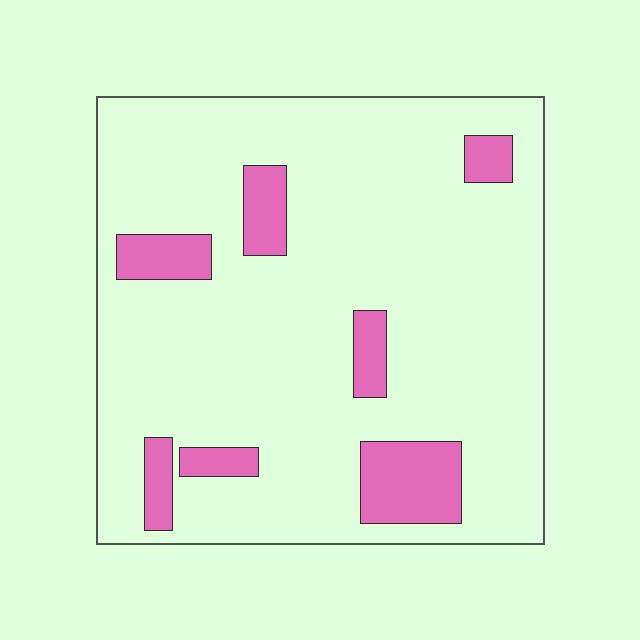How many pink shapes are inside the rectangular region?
7.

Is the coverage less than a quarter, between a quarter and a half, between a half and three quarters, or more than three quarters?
Less than a quarter.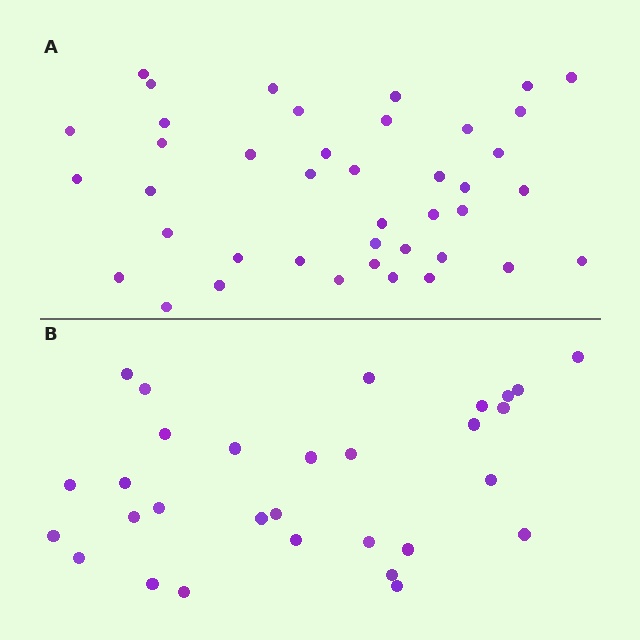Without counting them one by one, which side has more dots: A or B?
Region A (the top region) has more dots.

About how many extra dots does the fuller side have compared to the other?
Region A has roughly 12 or so more dots than region B.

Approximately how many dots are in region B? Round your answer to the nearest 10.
About 30 dots.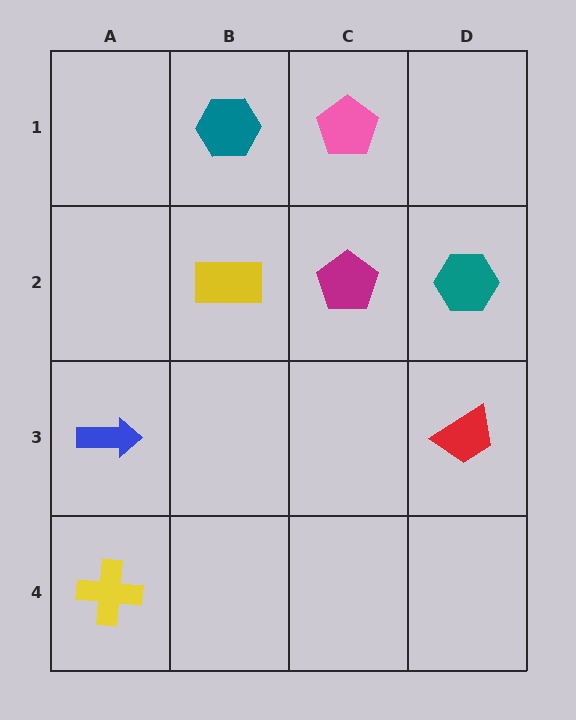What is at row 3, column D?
A red trapezoid.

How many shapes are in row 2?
3 shapes.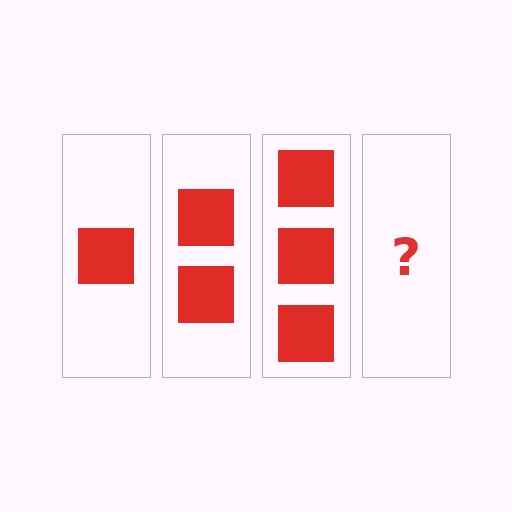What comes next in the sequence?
The next element should be 4 squares.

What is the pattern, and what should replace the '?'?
The pattern is that each step adds one more square. The '?' should be 4 squares.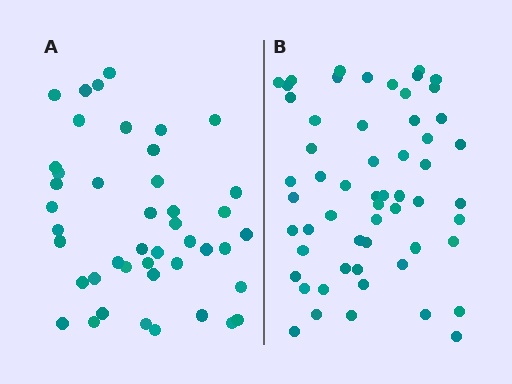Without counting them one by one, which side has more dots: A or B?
Region B (the right region) has more dots.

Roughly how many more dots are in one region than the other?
Region B has approximately 15 more dots than region A.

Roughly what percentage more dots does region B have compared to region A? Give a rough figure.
About 30% more.